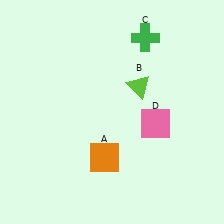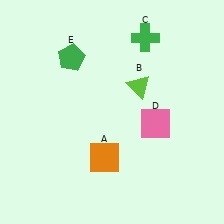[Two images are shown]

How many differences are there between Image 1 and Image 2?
There is 1 difference between the two images.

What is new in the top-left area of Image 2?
A green pentagon (E) was added in the top-left area of Image 2.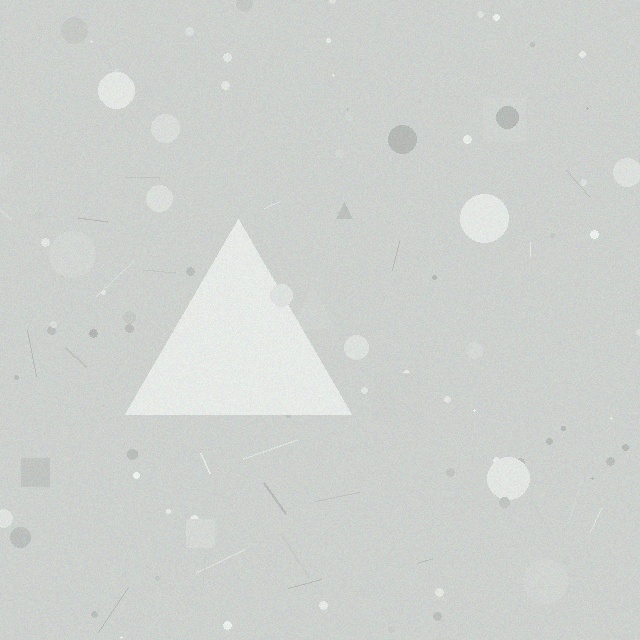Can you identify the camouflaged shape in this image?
The camouflaged shape is a triangle.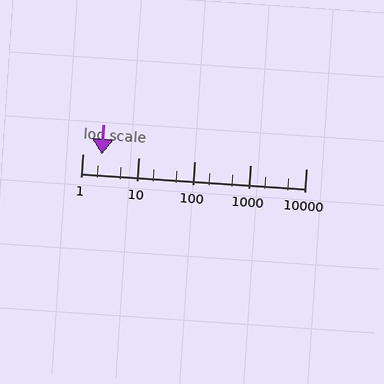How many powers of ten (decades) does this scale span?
The scale spans 4 decades, from 1 to 10000.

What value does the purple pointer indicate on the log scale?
The pointer indicates approximately 2.2.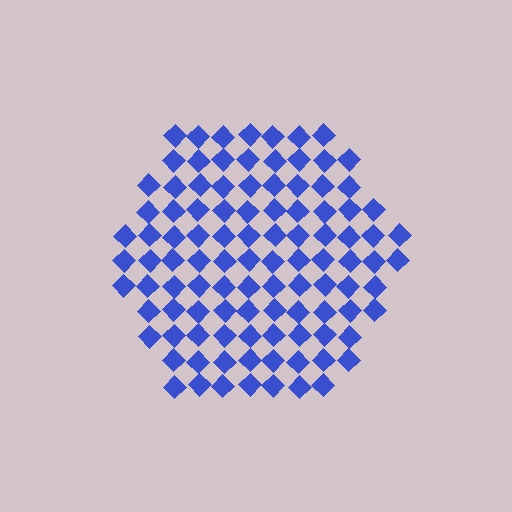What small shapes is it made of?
It is made of small diamonds.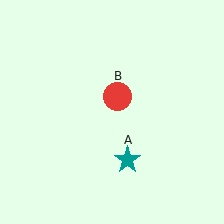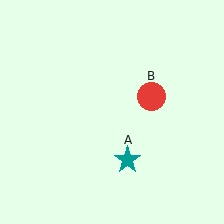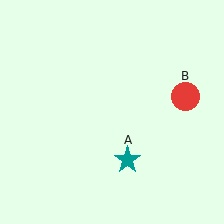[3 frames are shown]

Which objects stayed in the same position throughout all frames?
Teal star (object A) remained stationary.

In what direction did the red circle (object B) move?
The red circle (object B) moved right.